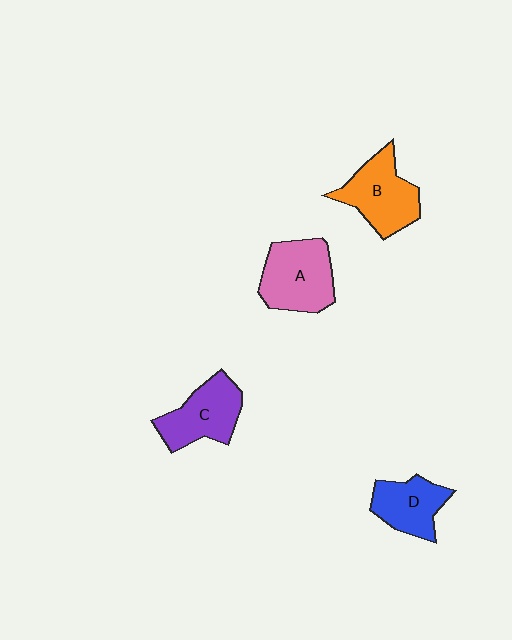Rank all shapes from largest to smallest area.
From largest to smallest: A (pink), B (orange), C (purple), D (blue).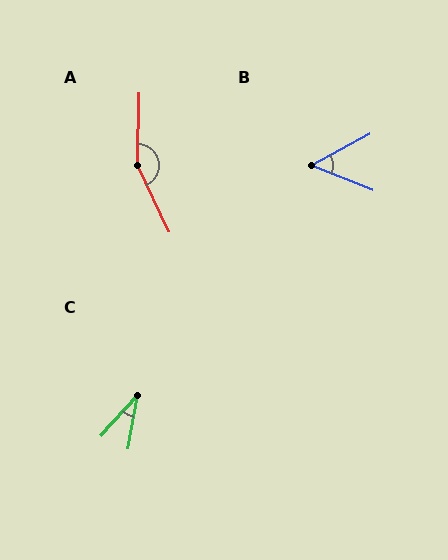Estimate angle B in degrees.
Approximately 50 degrees.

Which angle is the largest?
A, at approximately 153 degrees.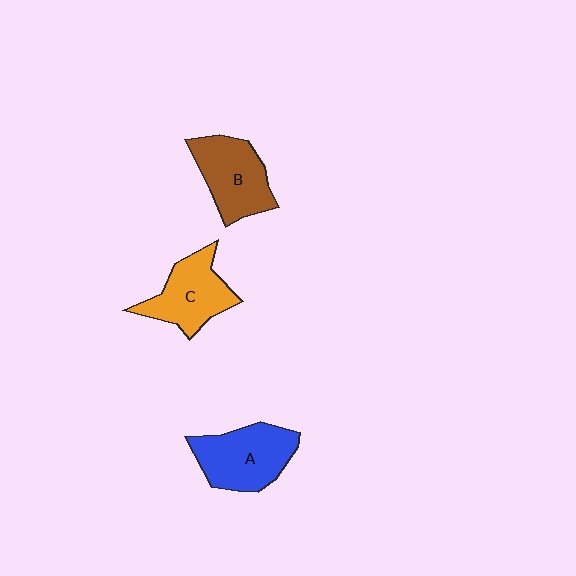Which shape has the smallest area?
Shape C (orange).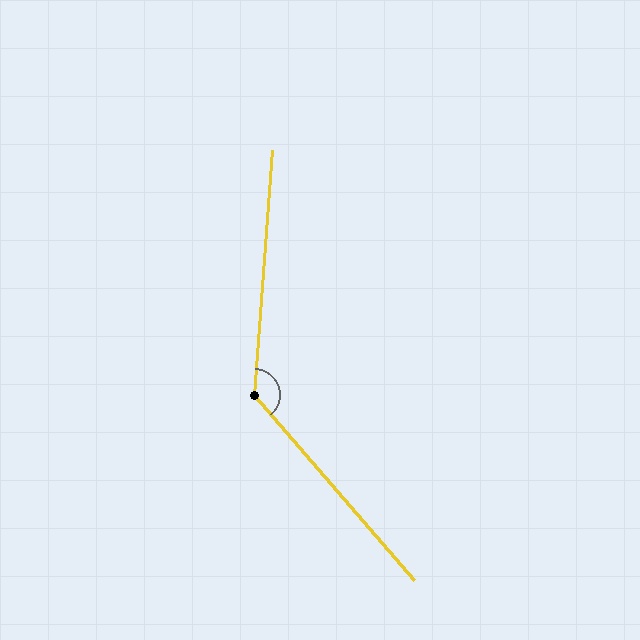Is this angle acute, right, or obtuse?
It is obtuse.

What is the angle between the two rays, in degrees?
Approximately 135 degrees.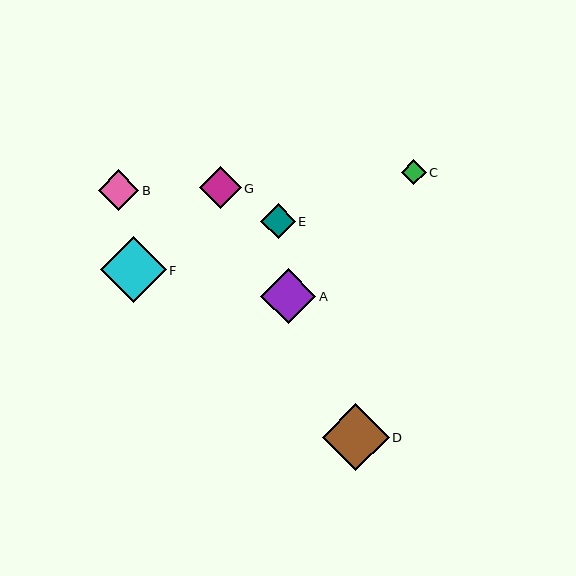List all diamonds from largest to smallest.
From largest to smallest: D, F, A, G, B, E, C.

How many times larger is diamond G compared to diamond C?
Diamond G is approximately 1.7 times the size of diamond C.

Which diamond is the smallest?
Diamond C is the smallest with a size of approximately 25 pixels.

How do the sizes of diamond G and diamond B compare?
Diamond G and diamond B are approximately the same size.